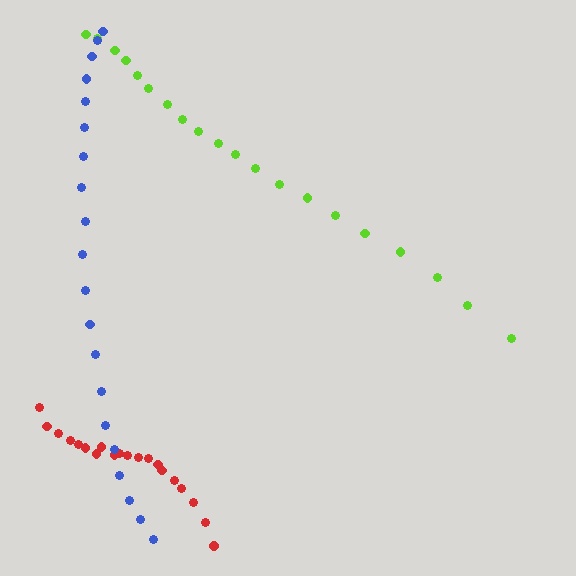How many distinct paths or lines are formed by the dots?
There are 3 distinct paths.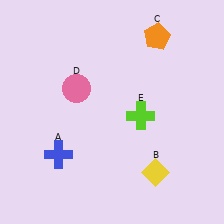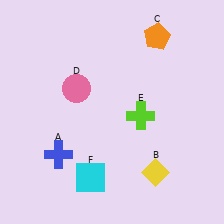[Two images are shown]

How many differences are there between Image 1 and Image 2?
There is 1 difference between the two images.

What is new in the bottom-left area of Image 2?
A cyan square (F) was added in the bottom-left area of Image 2.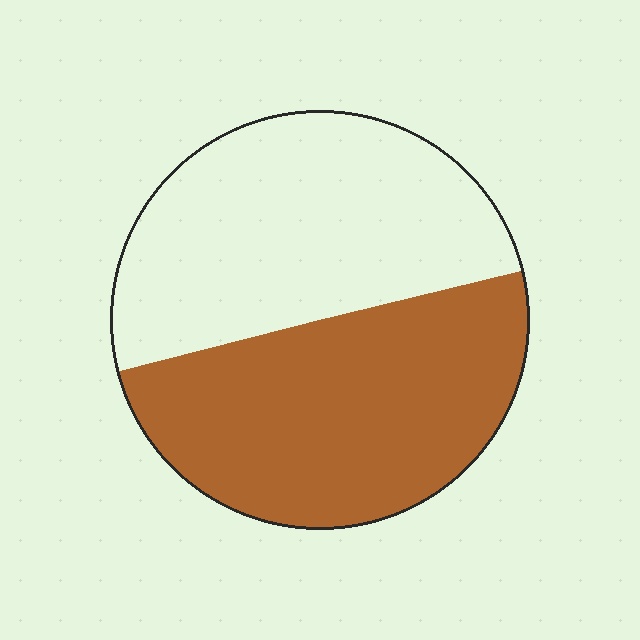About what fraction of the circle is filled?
About one half (1/2).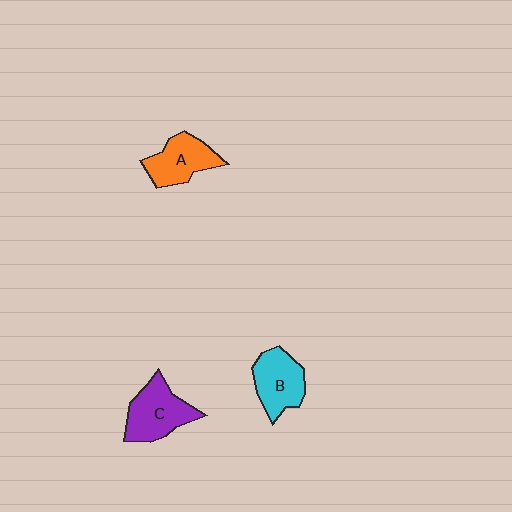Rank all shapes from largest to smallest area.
From largest to smallest: C (purple), B (cyan), A (orange).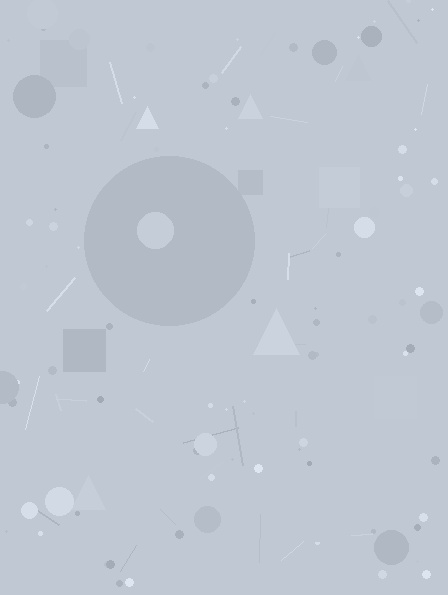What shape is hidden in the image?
A circle is hidden in the image.